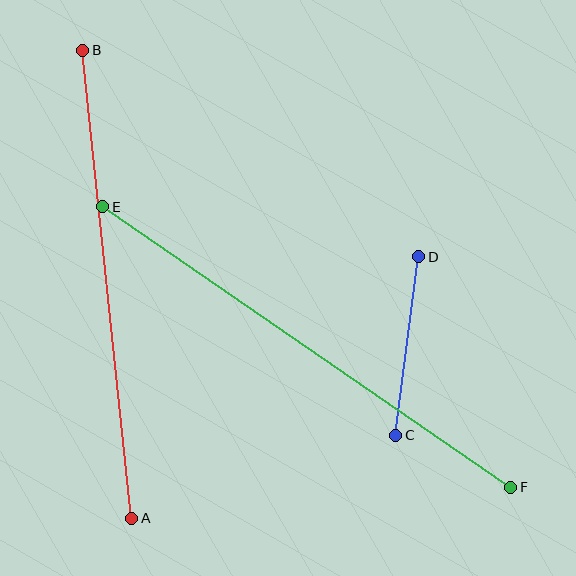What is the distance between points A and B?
The distance is approximately 471 pixels.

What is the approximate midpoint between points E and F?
The midpoint is at approximately (307, 347) pixels.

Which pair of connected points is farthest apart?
Points E and F are farthest apart.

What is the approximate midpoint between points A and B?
The midpoint is at approximately (107, 284) pixels.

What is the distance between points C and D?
The distance is approximately 180 pixels.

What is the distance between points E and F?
The distance is approximately 495 pixels.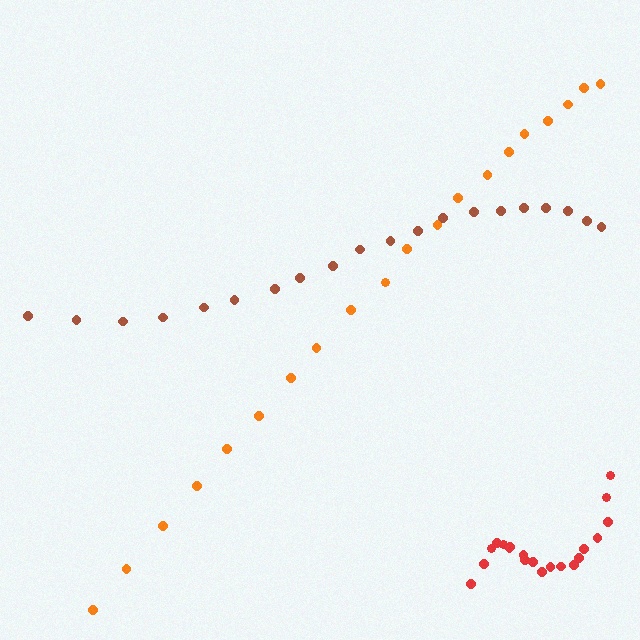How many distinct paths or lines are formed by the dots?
There are 3 distinct paths.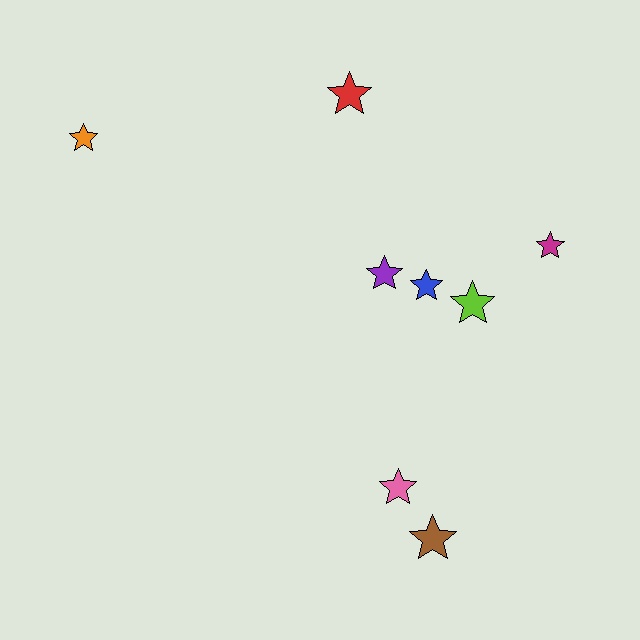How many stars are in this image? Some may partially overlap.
There are 8 stars.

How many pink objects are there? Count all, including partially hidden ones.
There is 1 pink object.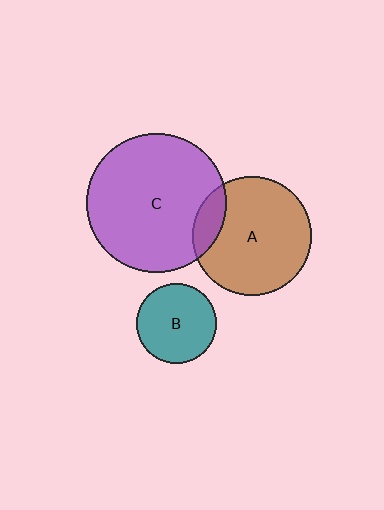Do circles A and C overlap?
Yes.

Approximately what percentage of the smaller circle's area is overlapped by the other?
Approximately 15%.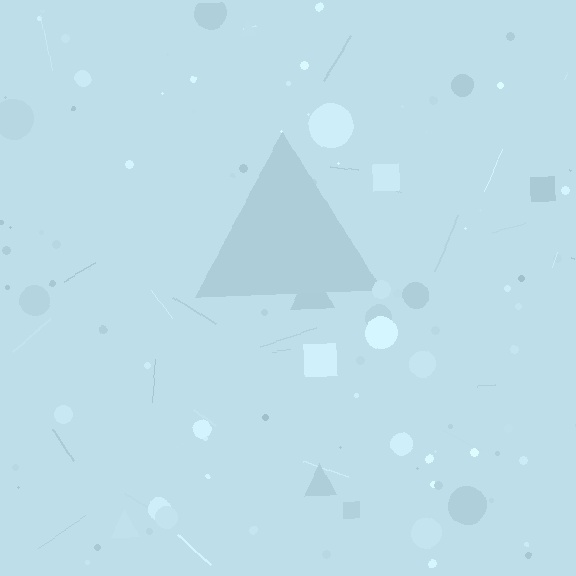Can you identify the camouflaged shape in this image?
The camouflaged shape is a triangle.